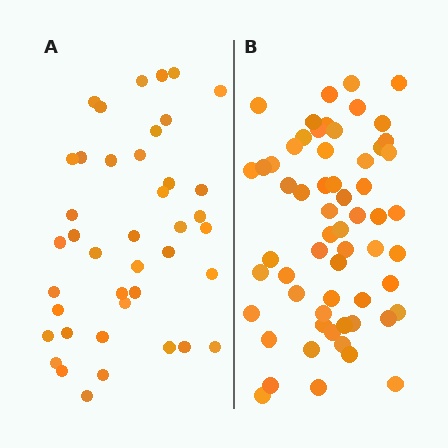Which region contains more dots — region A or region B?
Region B (the right region) has more dots.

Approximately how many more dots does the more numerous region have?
Region B has approximately 20 more dots than region A.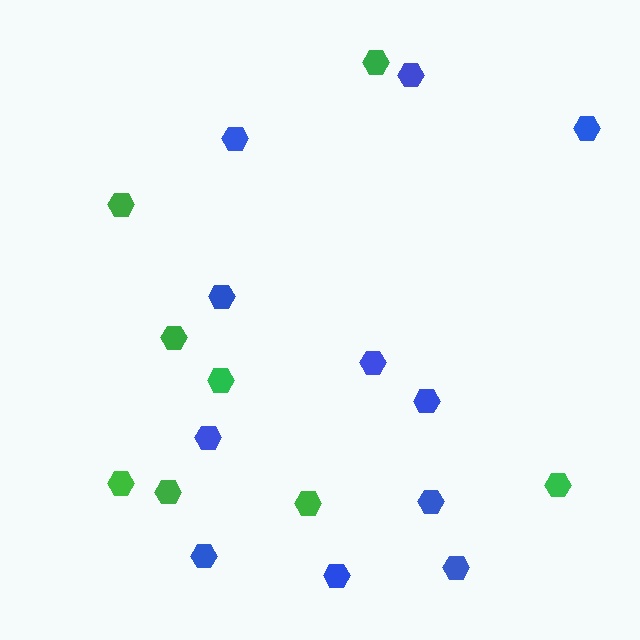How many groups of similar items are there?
There are 2 groups: one group of green hexagons (8) and one group of blue hexagons (11).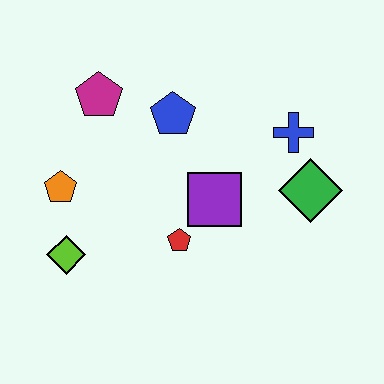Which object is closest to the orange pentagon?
The lime diamond is closest to the orange pentagon.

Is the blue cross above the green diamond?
Yes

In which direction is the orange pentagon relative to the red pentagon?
The orange pentagon is to the left of the red pentagon.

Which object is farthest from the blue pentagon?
The lime diamond is farthest from the blue pentagon.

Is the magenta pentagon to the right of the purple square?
No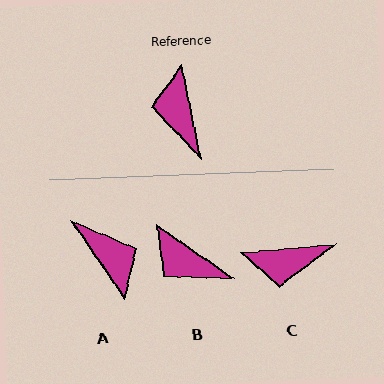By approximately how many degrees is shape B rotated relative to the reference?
Approximately 43 degrees counter-clockwise.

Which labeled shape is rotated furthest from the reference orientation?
A, about 158 degrees away.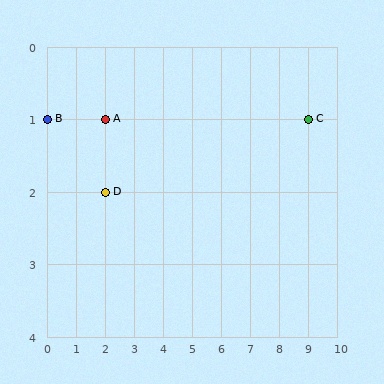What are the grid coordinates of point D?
Point D is at grid coordinates (2, 2).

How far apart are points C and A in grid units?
Points C and A are 7 columns apart.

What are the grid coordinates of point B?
Point B is at grid coordinates (0, 1).